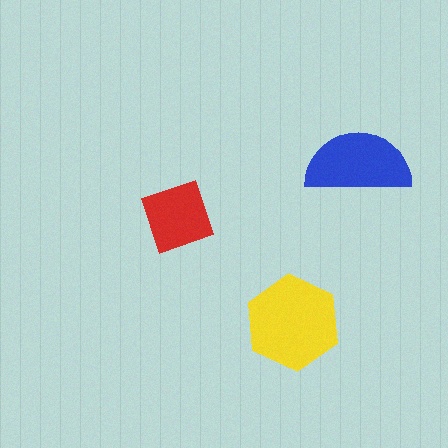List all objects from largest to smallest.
The yellow hexagon, the blue semicircle, the red diamond.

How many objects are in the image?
There are 3 objects in the image.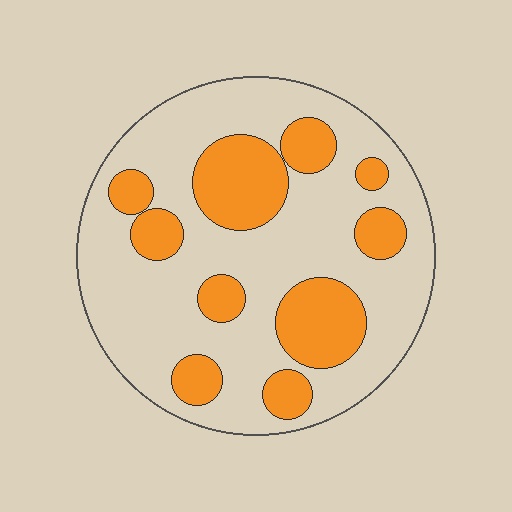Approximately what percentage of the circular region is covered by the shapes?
Approximately 30%.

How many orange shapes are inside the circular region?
10.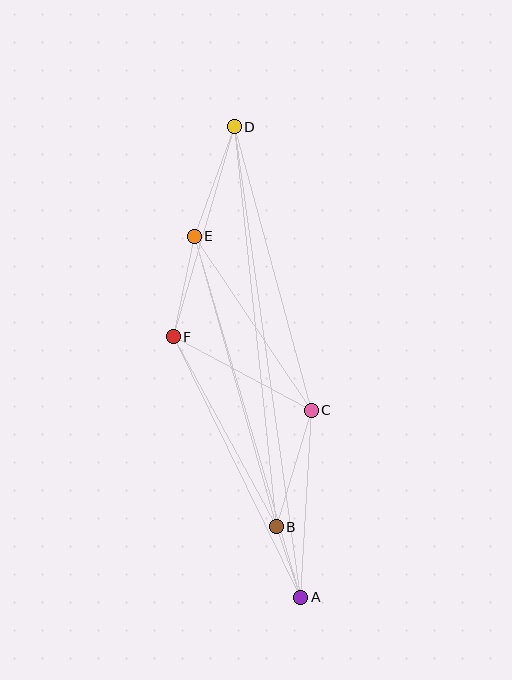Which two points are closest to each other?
Points A and B are closest to each other.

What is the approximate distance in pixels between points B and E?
The distance between B and E is approximately 302 pixels.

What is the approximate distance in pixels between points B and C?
The distance between B and C is approximately 122 pixels.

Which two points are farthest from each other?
Points A and D are farthest from each other.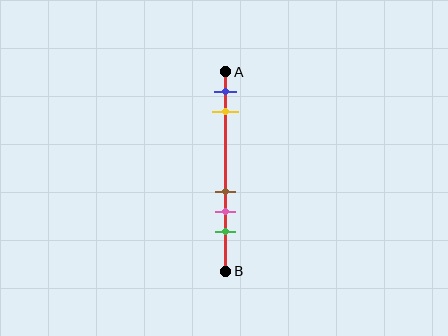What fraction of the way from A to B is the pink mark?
The pink mark is approximately 70% (0.7) of the way from A to B.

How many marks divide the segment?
There are 5 marks dividing the segment.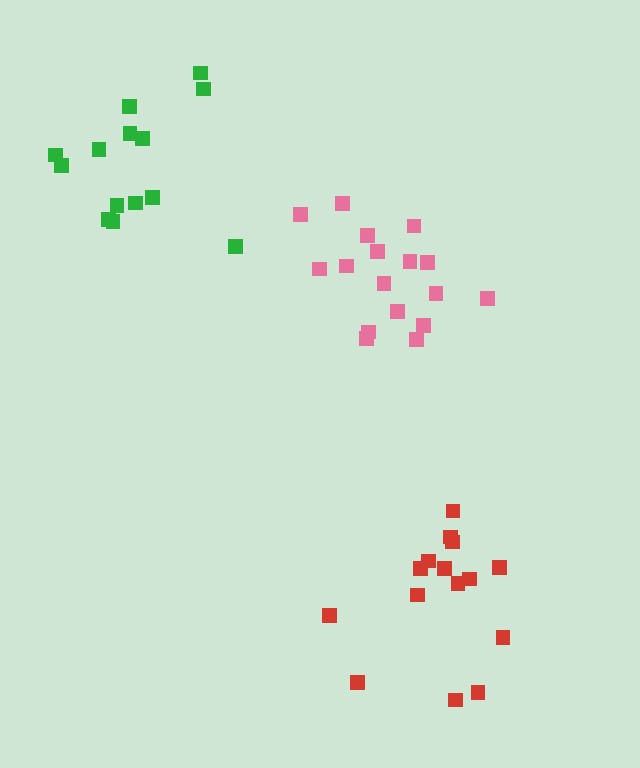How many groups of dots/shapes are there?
There are 3 groups.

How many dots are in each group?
Group 1: 17 dots, Group 2: 14 dots, Group 3: 15 dots (46 total).